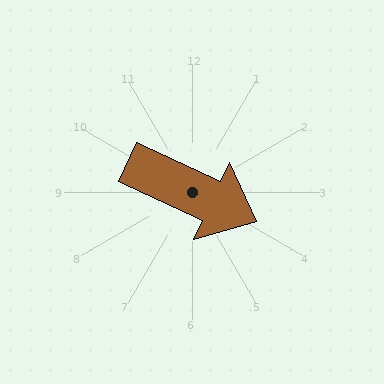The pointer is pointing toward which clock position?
Roughly 4 o'clock.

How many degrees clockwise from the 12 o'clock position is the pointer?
Approximately 115 degrees.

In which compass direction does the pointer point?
Southeast.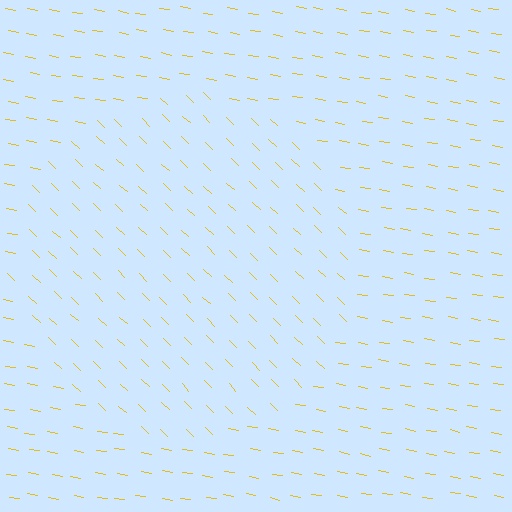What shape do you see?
I see a circle.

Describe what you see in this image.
The image is filled with small yellow line segments. A circle region in the image has lines oriented differently from the surrounding lines, creating a visible texture boundary.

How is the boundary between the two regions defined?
The boundary is defined purely by a change in line orientation (approximately 34 degrees difference). All lines are the same color and thickness.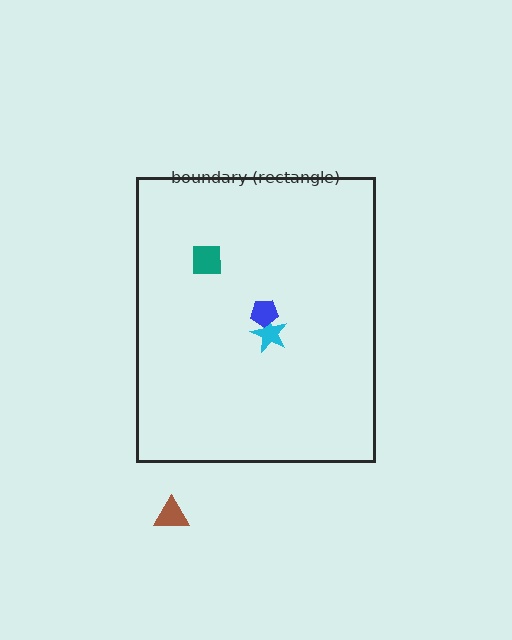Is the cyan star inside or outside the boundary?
Inside.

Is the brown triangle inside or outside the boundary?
Outside.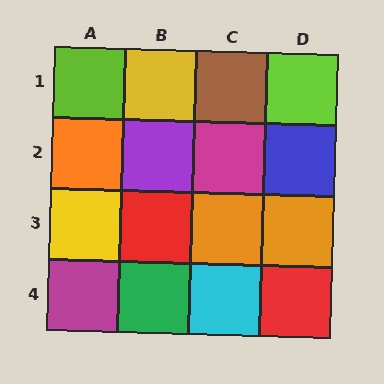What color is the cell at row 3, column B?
Red.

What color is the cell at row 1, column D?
Lime.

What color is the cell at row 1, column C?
Brown.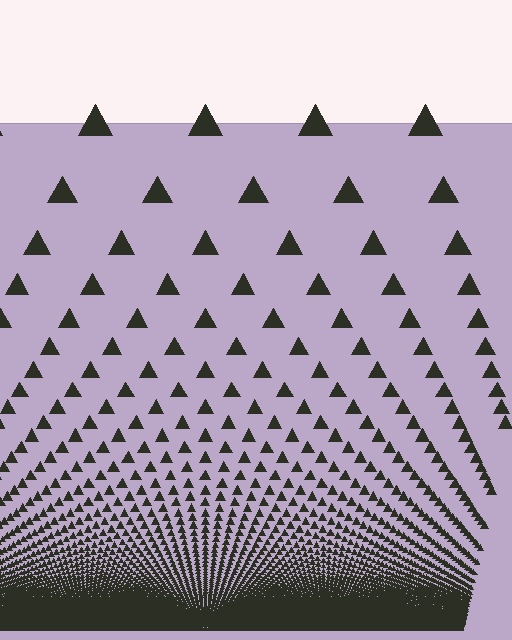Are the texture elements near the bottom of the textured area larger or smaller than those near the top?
Smaller. The gradient is inverted — elements near the bottom are smaller and denser.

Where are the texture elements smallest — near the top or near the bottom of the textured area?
Near the bottom.